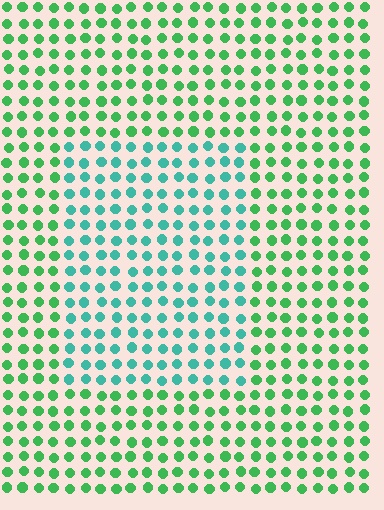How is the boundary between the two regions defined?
The boundary is defined purely by a slight shift in hue (about 39 degrees). Spacing, size, and orientation are identical on both sides.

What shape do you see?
I see a rectangle.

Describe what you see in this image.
The image is filled with small green elements in a uniform arrangement. A rectangle-shaped region is visible where the elements are tinted to a slightly different hue, forming a subtle color boundary.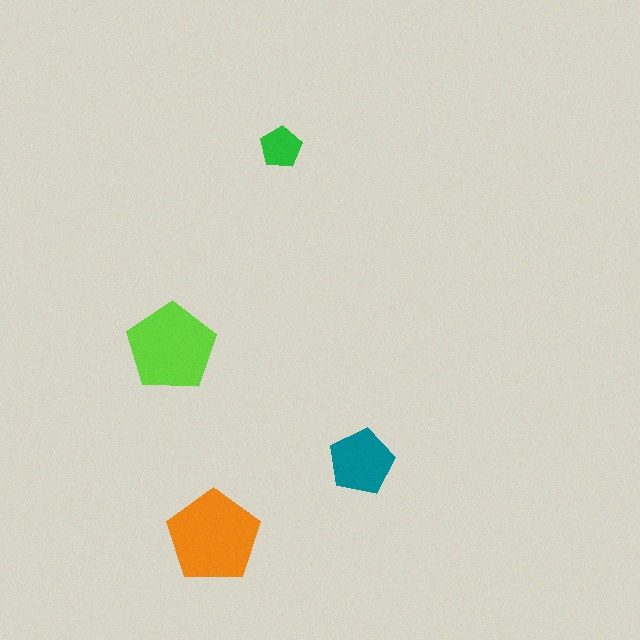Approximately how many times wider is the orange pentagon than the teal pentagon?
About 1.5 times wider.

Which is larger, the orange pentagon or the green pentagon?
The orange one.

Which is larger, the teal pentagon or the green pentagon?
The teal one.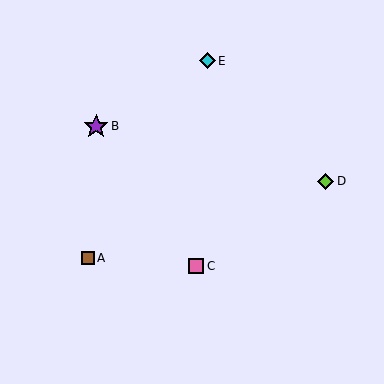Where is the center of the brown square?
The center of the brown square is at (88, 258).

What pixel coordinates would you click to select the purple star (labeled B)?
Click at (96, 126) to select the purple star B.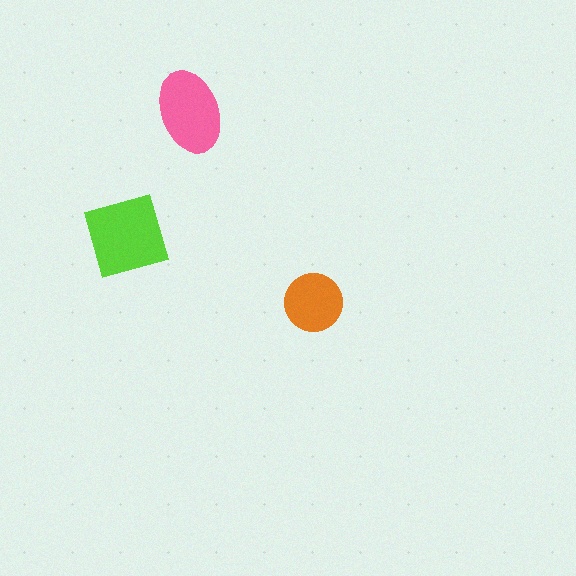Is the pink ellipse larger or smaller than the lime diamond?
Smaller.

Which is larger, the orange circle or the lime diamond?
The lime diamond.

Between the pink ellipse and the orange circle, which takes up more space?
The pink ellipse.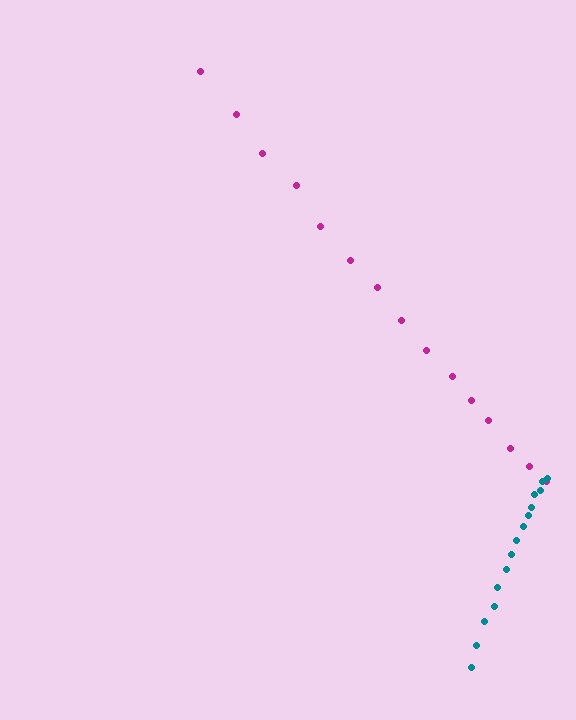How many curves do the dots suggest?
There are 2 distinct paths.